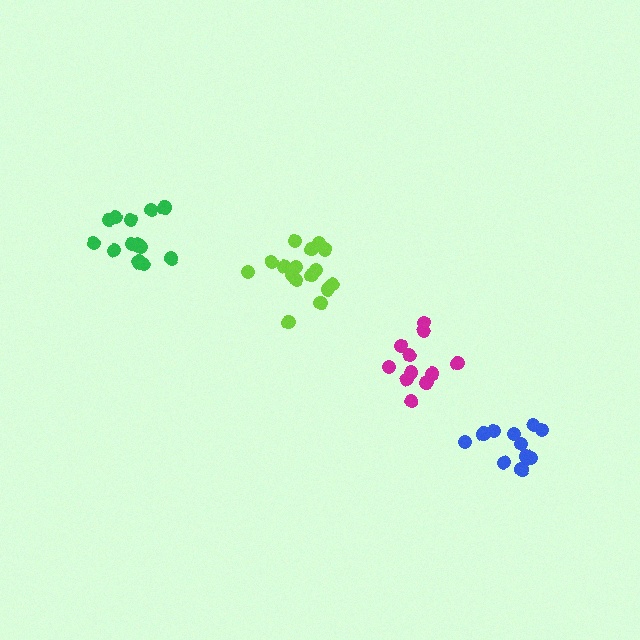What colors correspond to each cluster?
The clusters are colored: lime, blue, green, magenta.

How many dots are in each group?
Group 1: 16 dots, Group 2: 11 dots, Group 3: 14 dots, Group 4: 11 dots (52 total).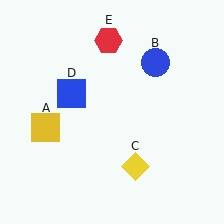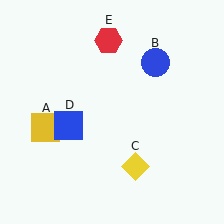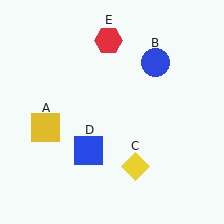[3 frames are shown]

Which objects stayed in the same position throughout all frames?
Yellow square (object A) and blue circle (object B) and yellow diamond (object C) and red hexagon (object E) remained stationary.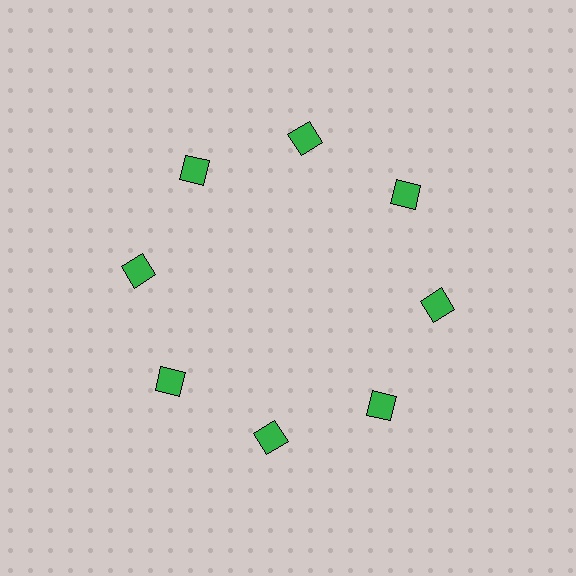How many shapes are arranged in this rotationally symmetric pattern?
There are 8 shapes, arranged in 8 groups of 1.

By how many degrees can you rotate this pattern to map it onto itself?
The pattern maps onto itself every 45 degrees of rotation.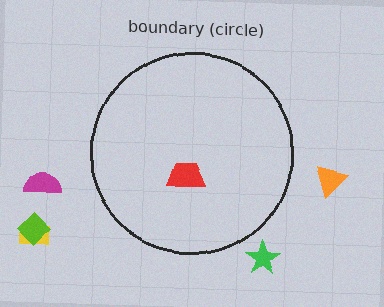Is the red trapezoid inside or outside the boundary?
Inside.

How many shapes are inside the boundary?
1 inside, 5 outside.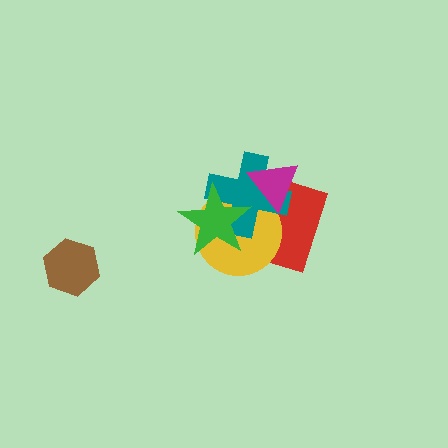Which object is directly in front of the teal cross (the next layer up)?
The green star is directly in front of the teal cross.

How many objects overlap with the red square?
4 objects overlap with the red square.